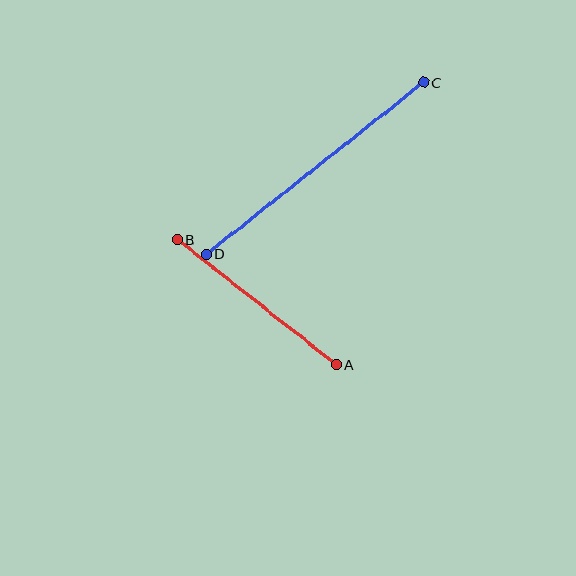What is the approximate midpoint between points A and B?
The midpoint is at approximately (257, 302) pixels.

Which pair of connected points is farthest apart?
Points C and D are farthest apart.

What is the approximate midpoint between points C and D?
The midpoint is at approximately (315, 168) pixels.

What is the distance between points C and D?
The distance is approximately 277 pixels.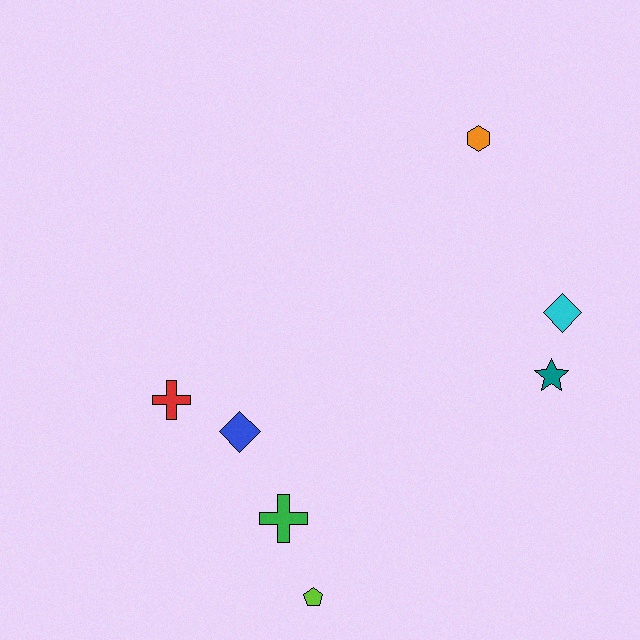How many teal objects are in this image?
There is 1 teal object.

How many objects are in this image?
There are 7 objects.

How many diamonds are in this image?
There are 2 diamonds.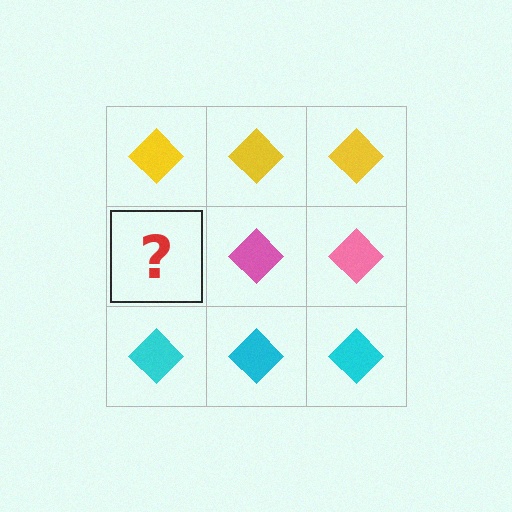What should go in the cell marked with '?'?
The missing cell should contain a pink diamond.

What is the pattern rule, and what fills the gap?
The rule is that each row has a consistent color. The gap should be filled with a pink diamond.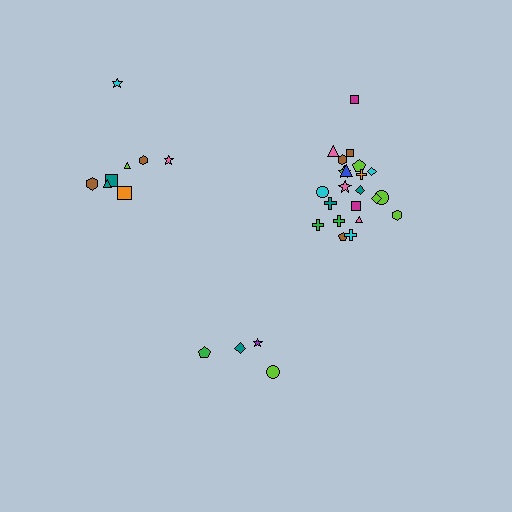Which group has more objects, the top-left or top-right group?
The top-right group.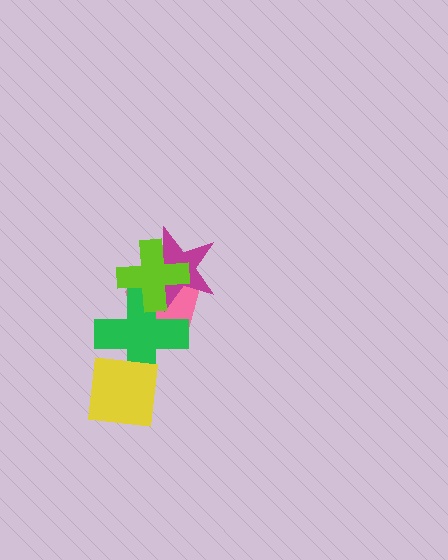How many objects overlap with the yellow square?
1 object overlaps with the yellow square.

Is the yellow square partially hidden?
No, no other shape covers it.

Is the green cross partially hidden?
Yes, it is partially covered by another shape.